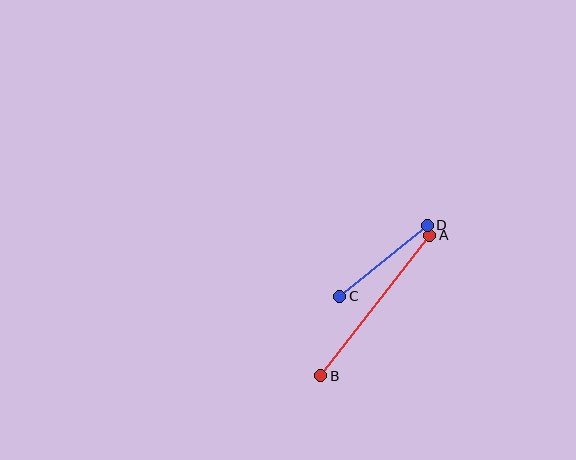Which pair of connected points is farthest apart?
Points A and B are farthest apart.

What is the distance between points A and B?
The distance is approximately 178 pixels.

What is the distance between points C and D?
The distance is approximately 113 pixels.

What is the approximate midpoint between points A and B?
The midpoint is at approximately (375, 306) pixels.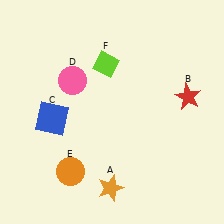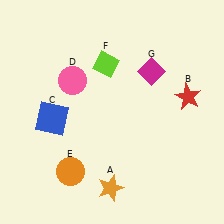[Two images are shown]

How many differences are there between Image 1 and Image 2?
There is 1 difference between the two images.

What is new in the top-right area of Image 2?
A magenta diamond (G) was added in the top-right area of Image 2.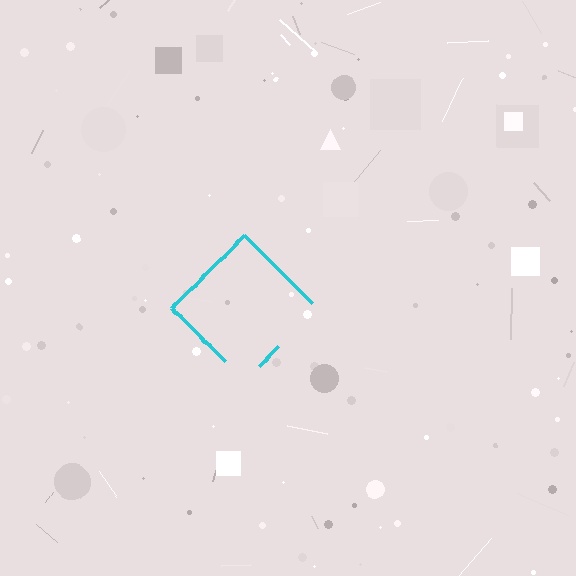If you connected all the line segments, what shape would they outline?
They would outline a diamond.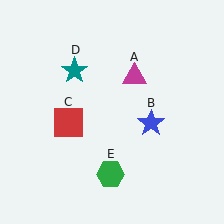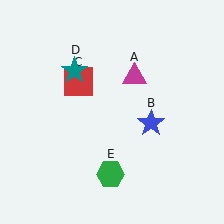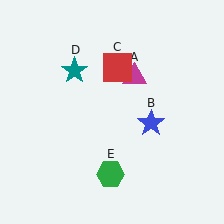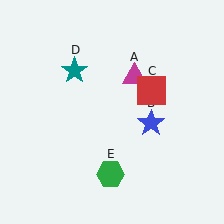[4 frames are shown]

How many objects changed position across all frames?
1 object changed position: red square (object C).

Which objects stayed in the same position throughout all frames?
Magenta triangle (object A) and blue star (object B) and teal star (object D) and green hexagon (object E) remained stationary.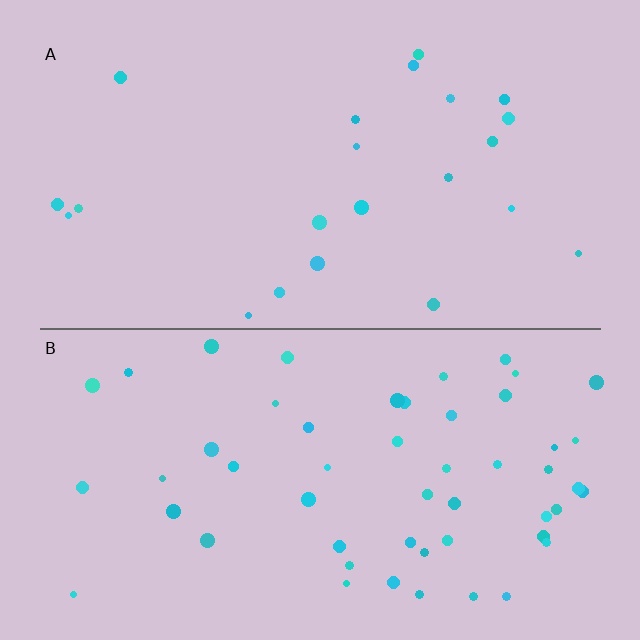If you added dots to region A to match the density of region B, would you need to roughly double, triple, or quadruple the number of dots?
Approximately double.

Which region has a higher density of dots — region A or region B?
B (the bottom).